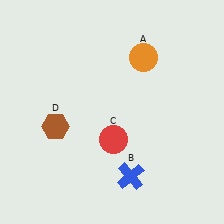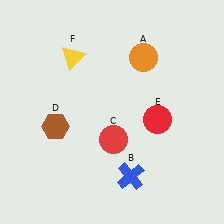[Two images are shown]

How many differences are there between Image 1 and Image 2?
There are 2 differences between the two images.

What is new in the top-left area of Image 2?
A yellow triangle (F) was added in the top-left area of Image 2.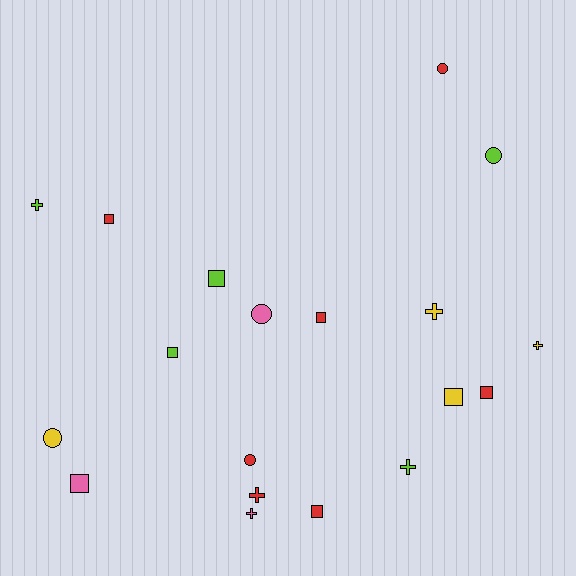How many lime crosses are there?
There are 2 lime crosses.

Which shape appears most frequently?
Square, with 8 objects.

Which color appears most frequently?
Red, with 7 objects.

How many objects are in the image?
There are 19 objects.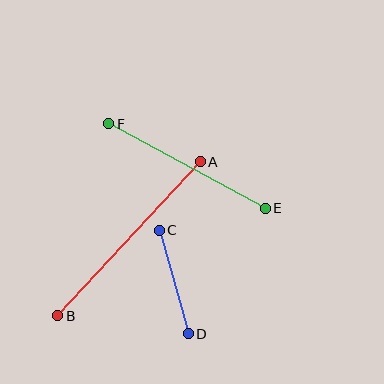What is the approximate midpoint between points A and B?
The midpoint is at approximately (129, 239) pixels.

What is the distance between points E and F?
The distance is approximately 178 pixels.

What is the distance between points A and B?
The distance is approximately 210 pixels.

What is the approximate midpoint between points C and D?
The midpoint is at approximately (174, 282) pixels.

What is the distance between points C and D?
The distance is approximately 107 pixels.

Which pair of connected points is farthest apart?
Points A and B are farthest apart.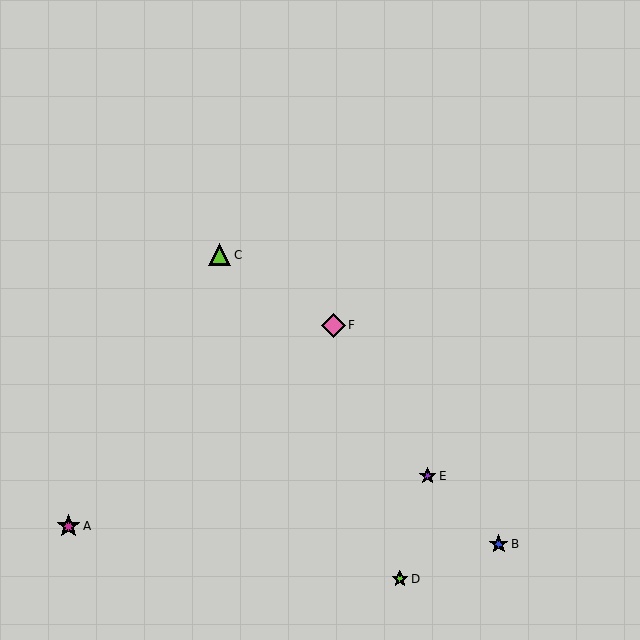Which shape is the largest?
The pink diamond (labeled F) is the largest.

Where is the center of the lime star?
The center of the lime star is at (400, 579).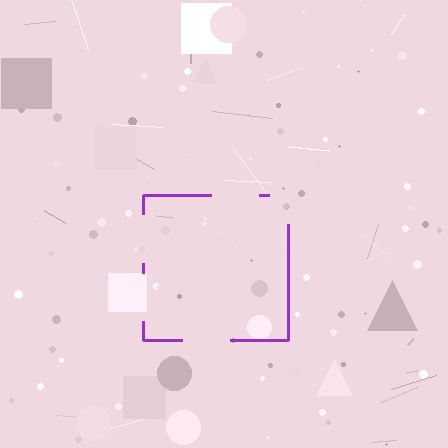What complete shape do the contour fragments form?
The contour fragments form a square.